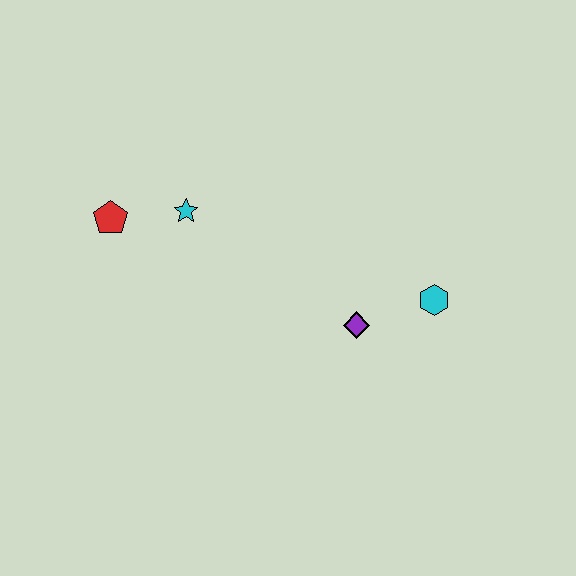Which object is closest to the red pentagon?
The cyan star is closest to the red pentagon.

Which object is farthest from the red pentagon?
The cyan hexagon is farthest from the red pentagon.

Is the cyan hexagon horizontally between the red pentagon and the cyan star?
No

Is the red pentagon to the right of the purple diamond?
No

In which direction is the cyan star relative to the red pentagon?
The cyan star is to the right of the red pentagon.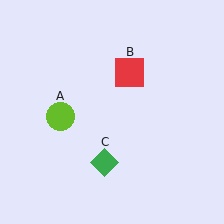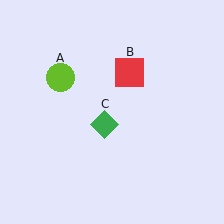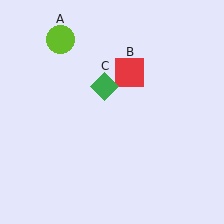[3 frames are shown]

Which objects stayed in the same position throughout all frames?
Red square (object B) remained stationary.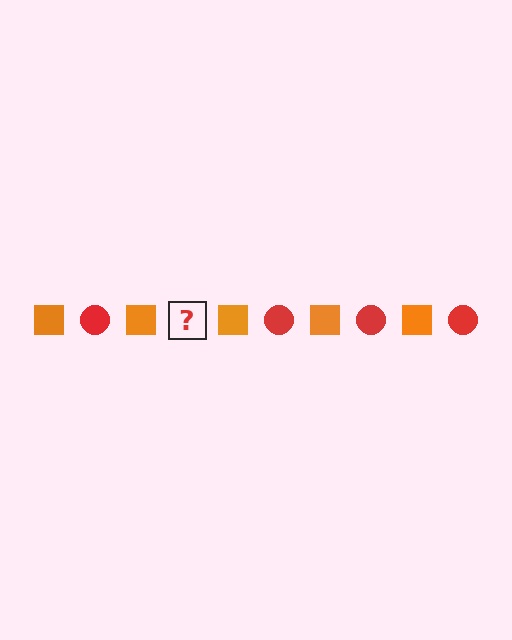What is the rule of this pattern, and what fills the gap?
The rule is that the pattern alternates between orange square and red circle. The gap should be filled with a red circle.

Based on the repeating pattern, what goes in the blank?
The blank should be a red circle.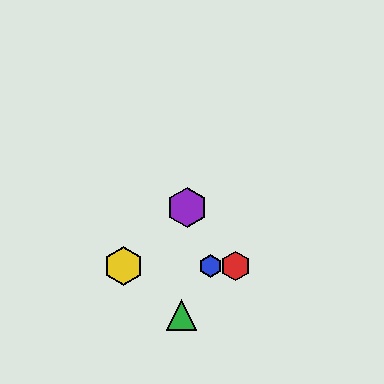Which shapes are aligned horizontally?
The red hexagon, the blue hexagon, the yellow hexagon are aligned horizontally.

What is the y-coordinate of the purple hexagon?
The purple hexagon is at y≈208.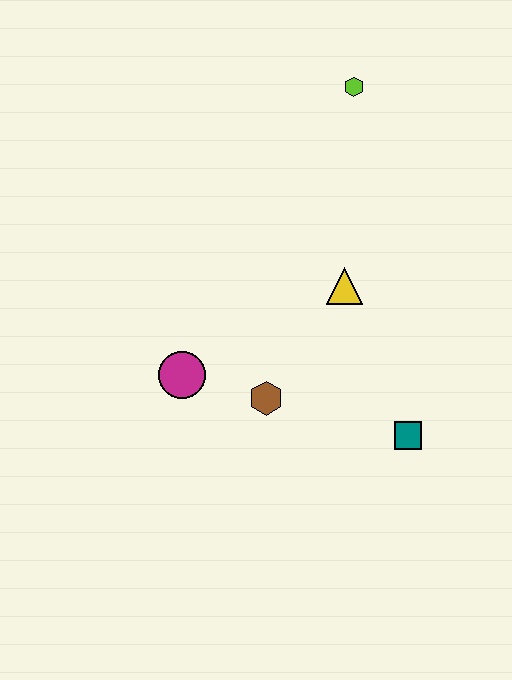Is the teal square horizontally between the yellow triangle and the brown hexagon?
No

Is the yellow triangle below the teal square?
No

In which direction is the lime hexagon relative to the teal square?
The lime hexagon is above the teal square.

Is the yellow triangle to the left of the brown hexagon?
No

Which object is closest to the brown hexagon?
The magenta circle is closest to the brown hexagon.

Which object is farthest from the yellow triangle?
The lime hexagon is farthest from the yellow triangle.